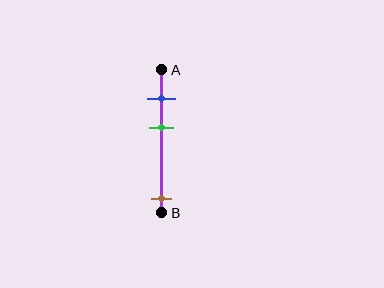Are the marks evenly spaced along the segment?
No, the marks are not evenly spaced.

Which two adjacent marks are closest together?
The blue and green marks are the closest adjacent pair.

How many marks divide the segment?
There are 3 marks dividing the segment.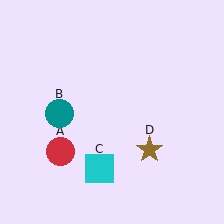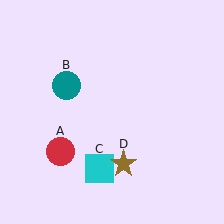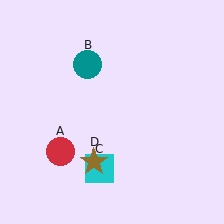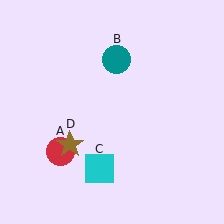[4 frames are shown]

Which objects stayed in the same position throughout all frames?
Red circle (object A) and cyan square (object C) remained stationary.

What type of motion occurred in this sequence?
The teal circle (object B), brown star (object D) rotated clockwise around the center of the scene.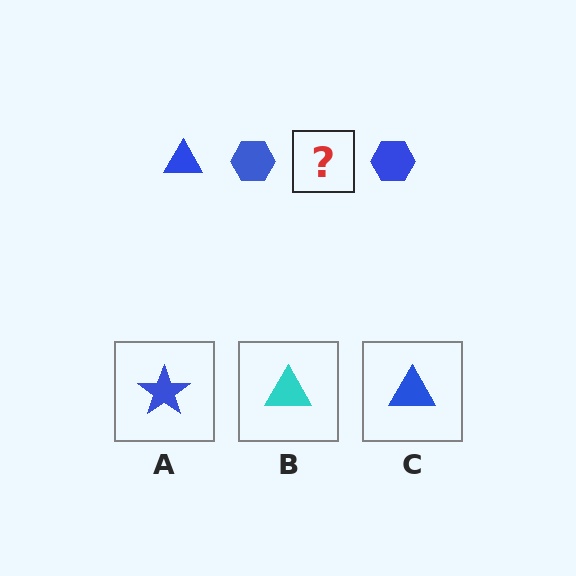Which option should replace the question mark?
Option C.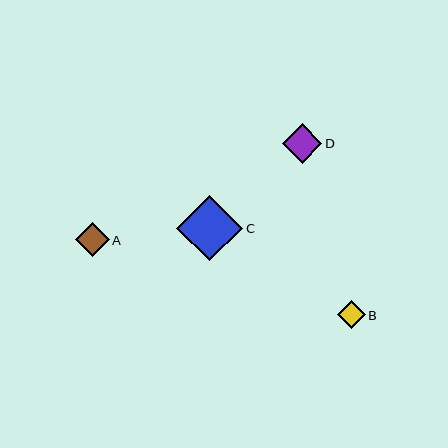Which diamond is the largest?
Diamond C is the largest with a size of approximately 66 pixels.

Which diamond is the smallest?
Diamond B is the smallest with a size of approximately 28 pixels.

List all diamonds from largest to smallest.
From largest to smallest: C, D, A, B.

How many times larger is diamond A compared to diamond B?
Diamond A is approximately 1.2 times the size of diamond B.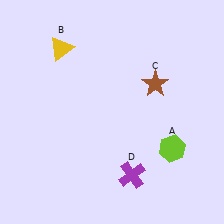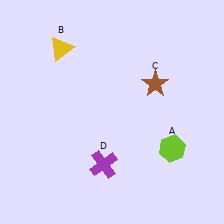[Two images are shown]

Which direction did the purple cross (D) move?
The purple cross (D) moved left.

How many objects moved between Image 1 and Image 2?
1 object moved between the two images.